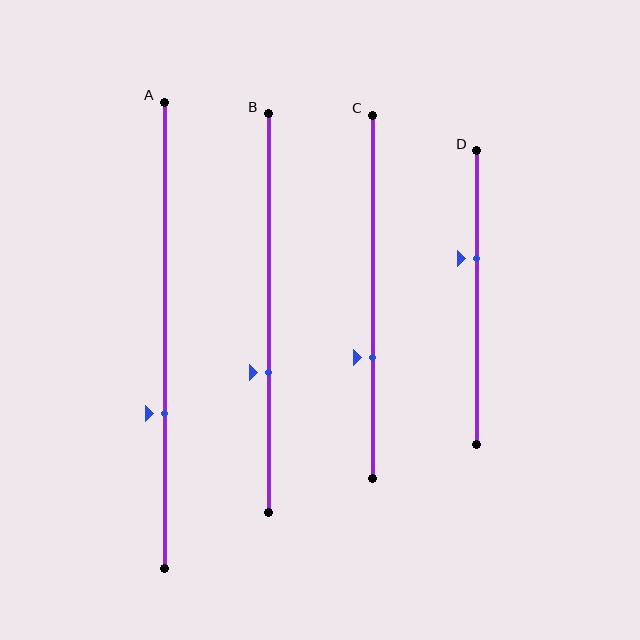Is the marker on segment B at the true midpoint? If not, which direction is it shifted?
No, the marker on segment B is shifted downward by about 15% of the segment length.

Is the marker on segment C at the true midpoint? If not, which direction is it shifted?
No, the marker on segment C is shifted downward by about 17% of the segment length.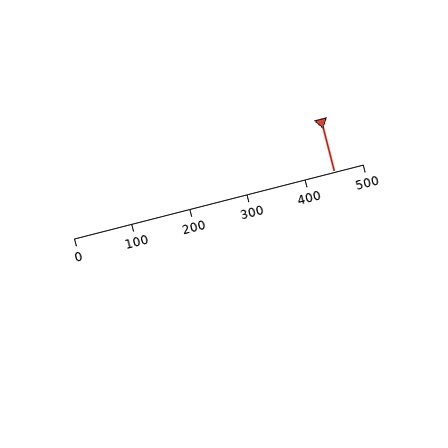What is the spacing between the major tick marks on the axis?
The major ticks are spaced 100 apart.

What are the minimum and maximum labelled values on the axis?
The axis runs from 0 to 500.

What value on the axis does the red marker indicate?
The marker indicates approximately 450.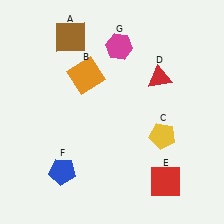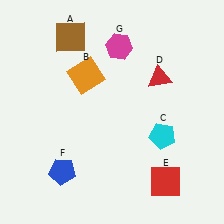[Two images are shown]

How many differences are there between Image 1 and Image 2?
There is 1 difference between the two images.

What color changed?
The pentagon (C) changed from yellow in Image 1 to cyan in Image 2.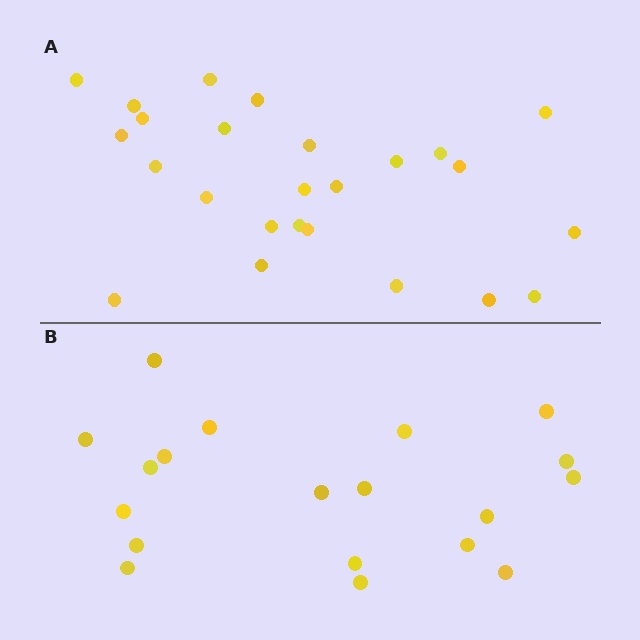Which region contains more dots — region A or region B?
Region A (the top region) has more dots.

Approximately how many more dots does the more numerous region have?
Region A has about 6 more dots than region B.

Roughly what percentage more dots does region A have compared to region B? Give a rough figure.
About 30% more.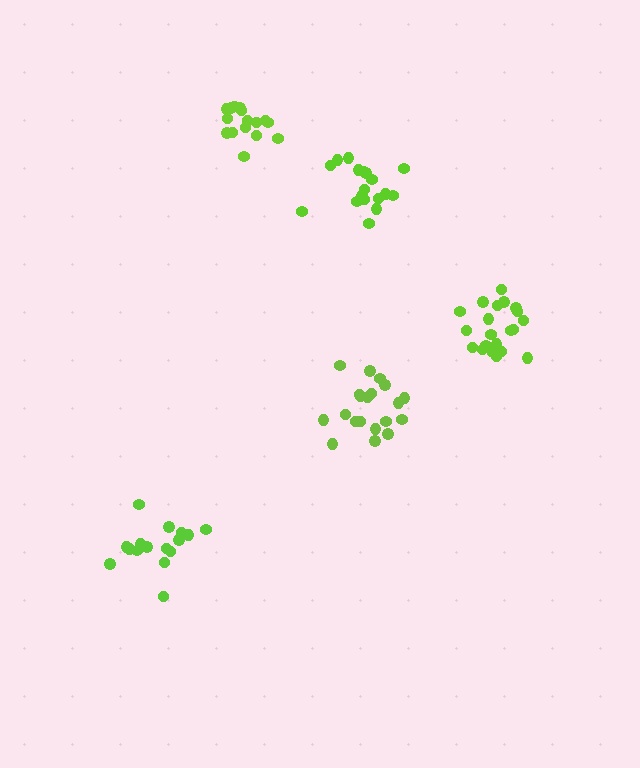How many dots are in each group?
Group 1: 20 dots, Group 2: 16 dots, Group 3: 18 dots, Group 4: 21 dots, Group 5: 16 dots (91 total).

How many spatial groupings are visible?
There are 5 spatial groupings.